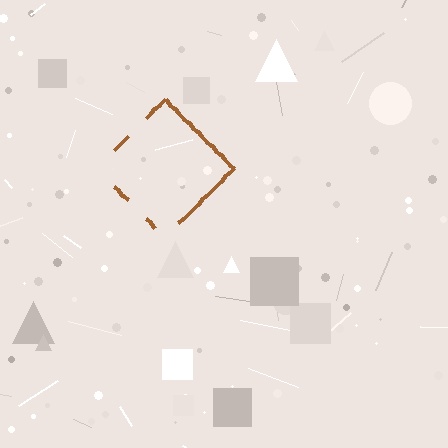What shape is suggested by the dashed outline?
The dashed outline suggests a diamond.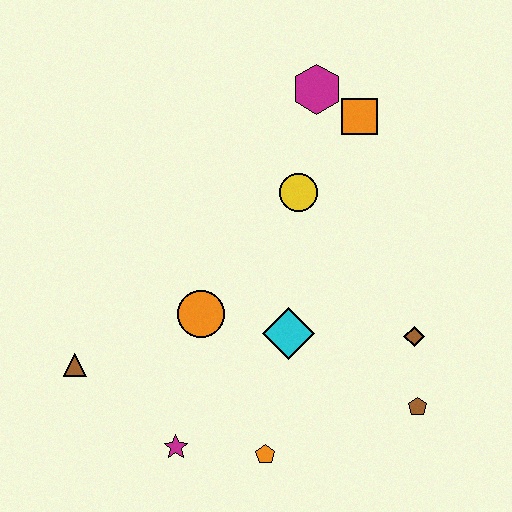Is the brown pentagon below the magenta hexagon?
Yes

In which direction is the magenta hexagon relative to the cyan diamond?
The magenta hexagon is above the cyan diamond.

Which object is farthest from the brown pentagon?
The brown triangle is farthest from the brown pentagon.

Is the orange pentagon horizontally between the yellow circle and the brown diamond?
No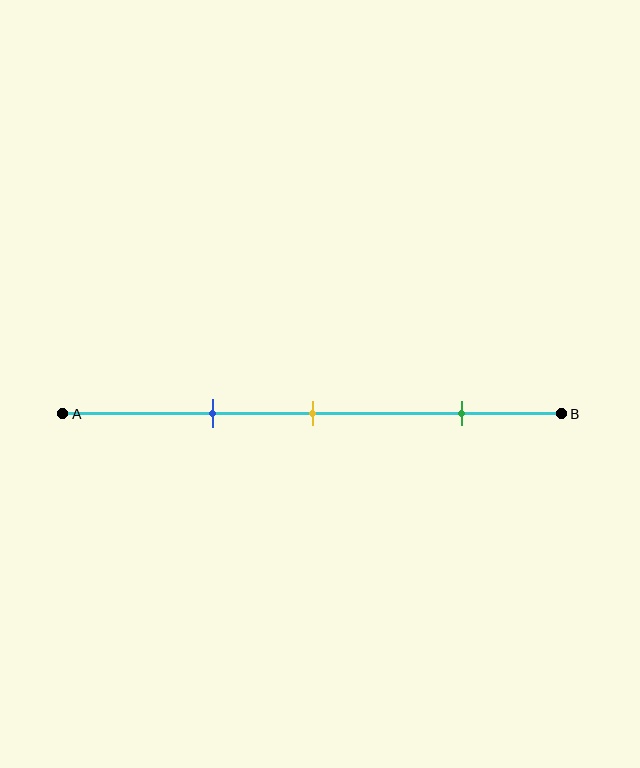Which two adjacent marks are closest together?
The blue and yellow marks are the closest adjacent pair.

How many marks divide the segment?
There are 3 marks dividing the segment.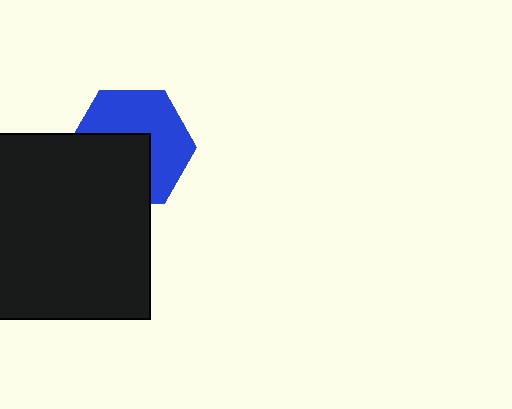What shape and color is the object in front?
The object in front is a black square.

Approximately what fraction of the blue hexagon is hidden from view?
Roughly 45% of the blue hexagon is hidden behind the black square.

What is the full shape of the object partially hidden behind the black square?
The partially hidden object is a blue hexagon.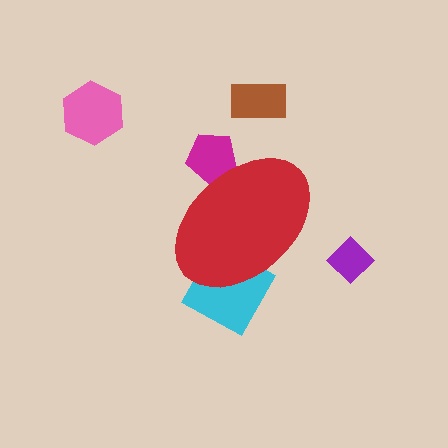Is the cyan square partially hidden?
Yes, the cyan square is partially hidden behind the red ellipse.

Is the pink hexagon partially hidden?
No, the pink hexagon is fully visible.